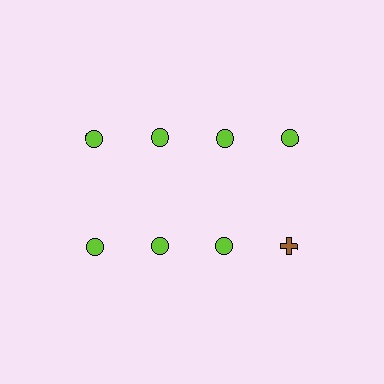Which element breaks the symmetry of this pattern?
The brown cross in the second row, second from right column breaks the symmetry. All other shapes are lime circles.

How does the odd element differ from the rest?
It differs in both color (brown instead of lime) and shape (cross instead of circle).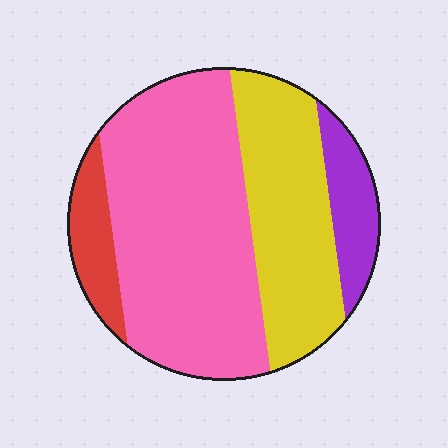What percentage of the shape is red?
Red covers roughly 10% of the shape.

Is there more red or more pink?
Pink.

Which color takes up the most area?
Pink, at roughly 50%.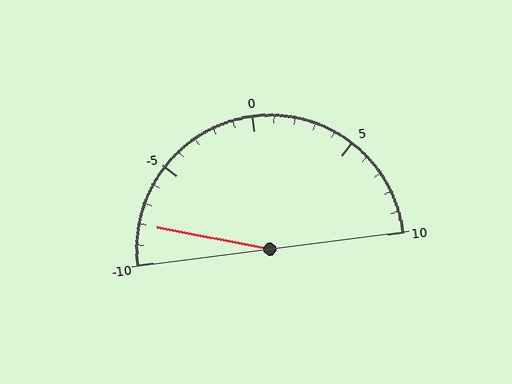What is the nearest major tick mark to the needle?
The nearest major tick mark is -10.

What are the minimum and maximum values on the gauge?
The gauge ranges from -10 to 10.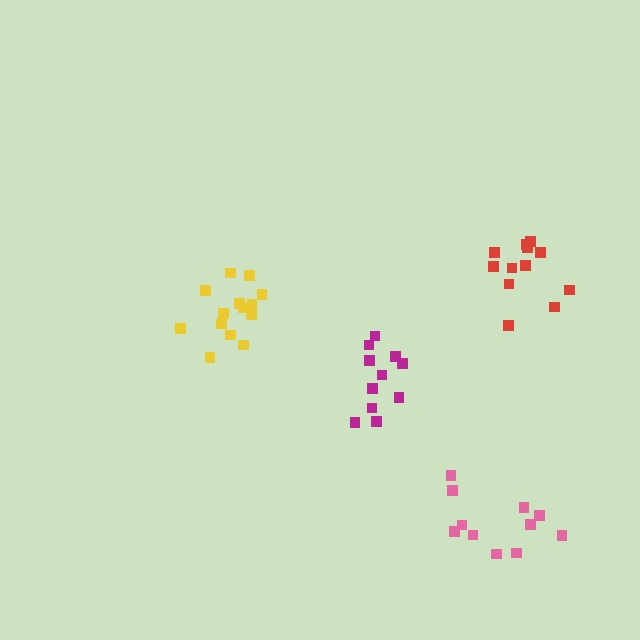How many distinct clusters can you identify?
There are 4 distinct clusters.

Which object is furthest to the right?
The red cluster is rightmost.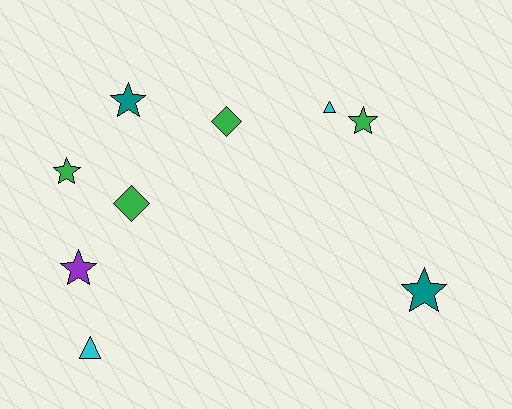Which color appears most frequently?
Green, with 4 objects.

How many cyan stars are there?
There are no cyan stars.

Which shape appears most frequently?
Star, with 5 objects.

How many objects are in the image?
There are 9 objects.